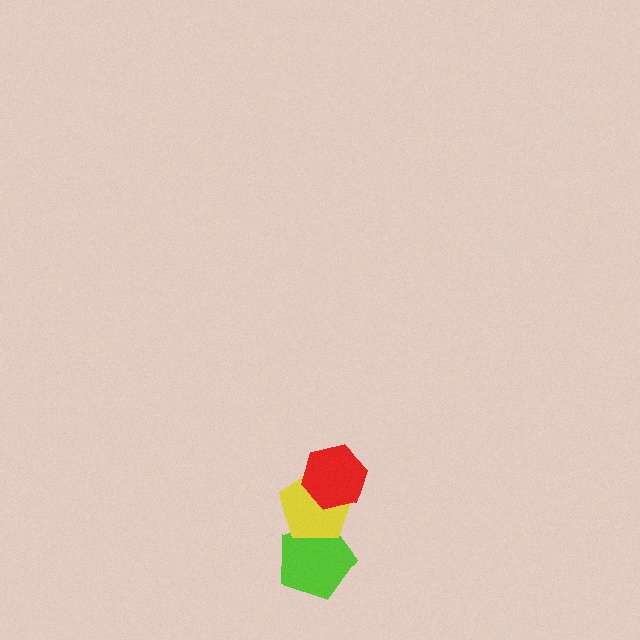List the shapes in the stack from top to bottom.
From top to bottom: the red hexagon, the yellow pentagon, the lime pentagon.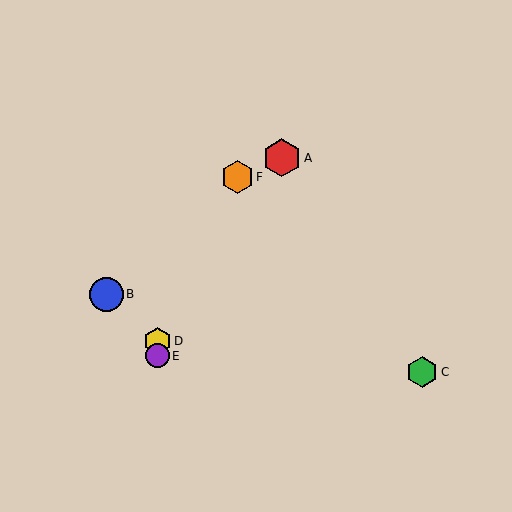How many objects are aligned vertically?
2 objects (D, E) are aligned vertically.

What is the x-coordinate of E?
Object E is at x≈158.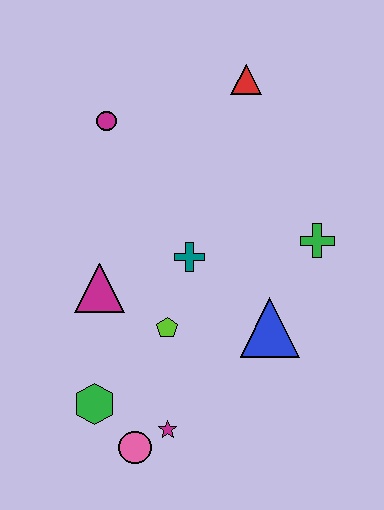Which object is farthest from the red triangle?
The pink circle is farthest from the red triangle.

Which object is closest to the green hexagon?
The pink circle is closest to the green hexagon.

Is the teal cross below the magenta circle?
Yes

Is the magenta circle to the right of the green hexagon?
Yes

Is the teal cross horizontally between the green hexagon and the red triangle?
Yes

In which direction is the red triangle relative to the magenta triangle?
The red triangle is above the magenta triangle.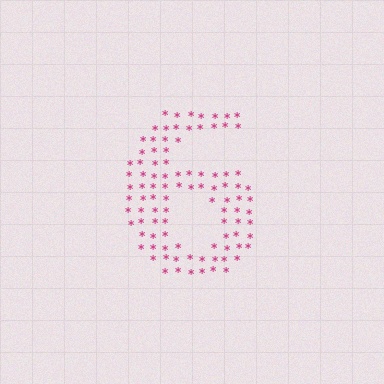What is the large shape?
The large shape is the digit 6.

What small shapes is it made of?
It is made of small asterisks.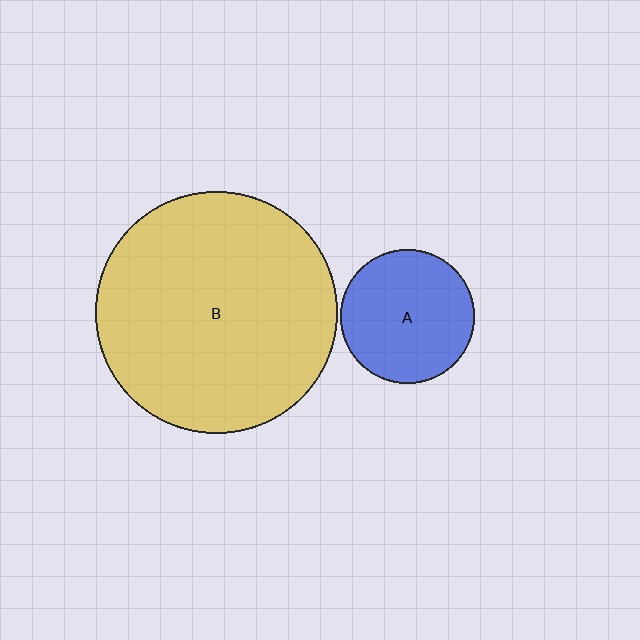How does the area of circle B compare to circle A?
Approximately 3.3 times.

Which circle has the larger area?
Circle B (yellow).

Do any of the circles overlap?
No, none of the circles overlap.